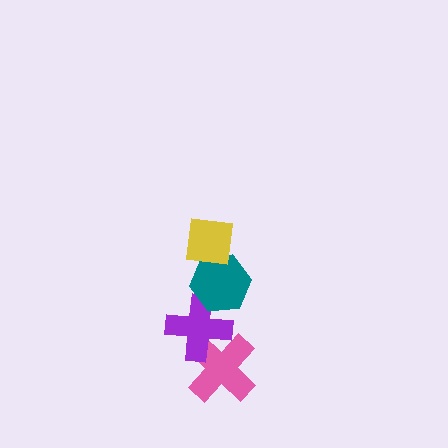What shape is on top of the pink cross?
The purple cross is on top of the pink cross.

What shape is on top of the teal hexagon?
The yellow square is on top of the teal hexagon.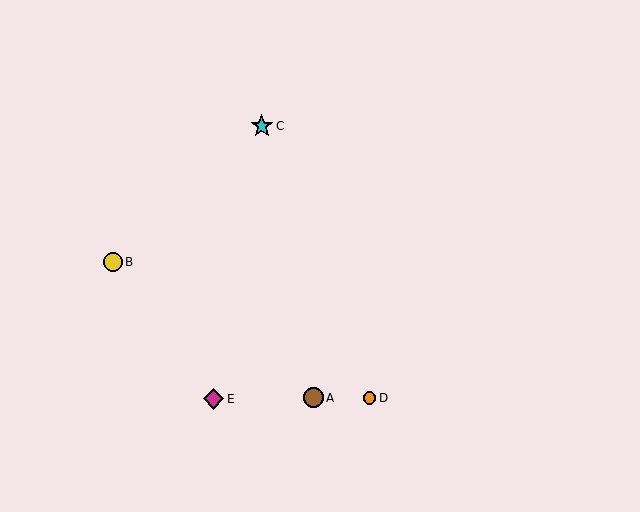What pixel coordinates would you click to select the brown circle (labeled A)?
Click at (313, 398) to select the brown circle A.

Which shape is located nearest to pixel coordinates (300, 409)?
The brown circle (labeled A) at (313, 398) is nearest to that location.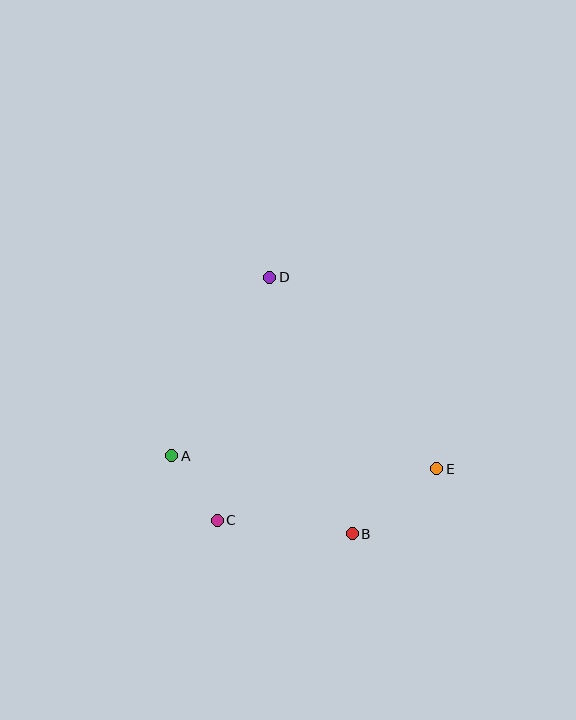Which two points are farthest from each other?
Points B and D are farthest from each other.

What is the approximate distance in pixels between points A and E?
The distance between A and E is approximately 265 pixels.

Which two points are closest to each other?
Points A and C are closest to each other.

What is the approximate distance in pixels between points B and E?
The distance between B and E is approximately 107 pixels.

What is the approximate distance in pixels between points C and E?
The distance between C and E is approximately 225 pixels.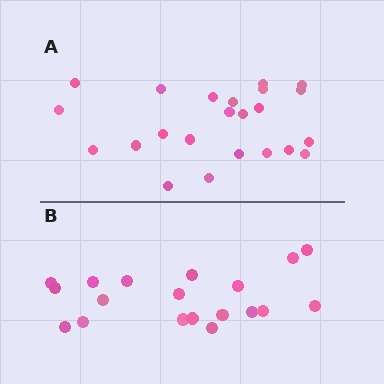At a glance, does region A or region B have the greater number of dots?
Region A (the top region) has more dots.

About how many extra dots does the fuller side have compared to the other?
Region A has about 4 more dots than region B.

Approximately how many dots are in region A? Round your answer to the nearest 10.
About 20 dots. (The exact count is 23, which rounds to 20.)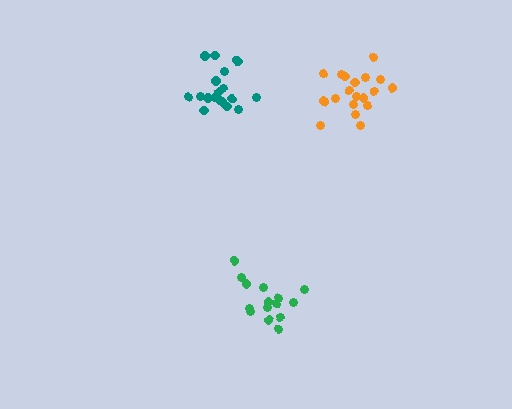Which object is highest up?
The orange cluster is topmost.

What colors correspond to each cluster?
The clusters are colored: teal, green, orange.